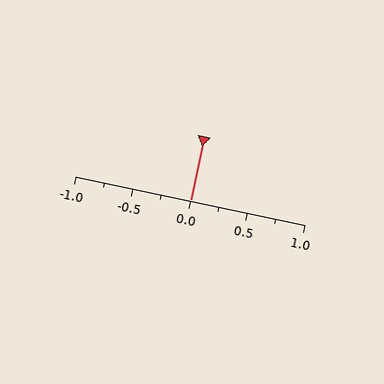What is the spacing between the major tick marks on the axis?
The major ticks are spaced 0.5 apart.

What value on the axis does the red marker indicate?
The marker indicates approximately 0.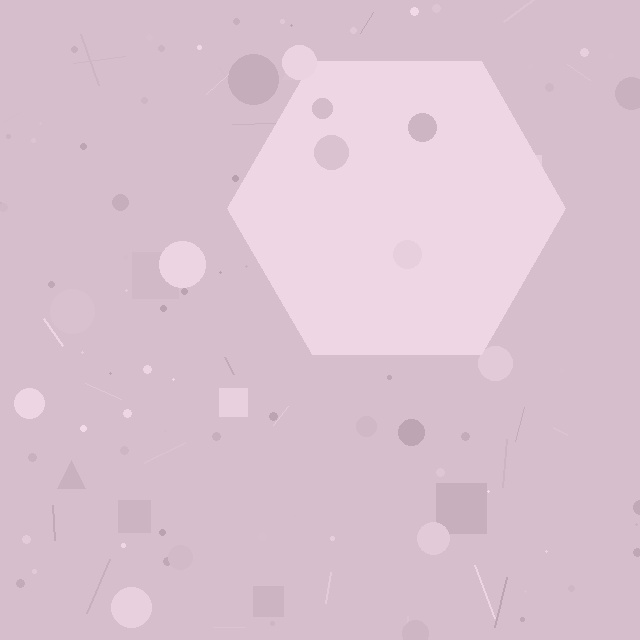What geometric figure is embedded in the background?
A hexagon is embedded in the background.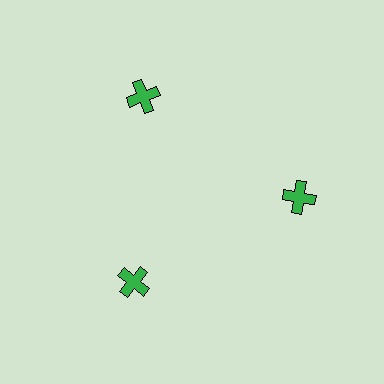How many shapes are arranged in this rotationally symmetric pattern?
There are 3 shapes, arranged in 3 groups of 1.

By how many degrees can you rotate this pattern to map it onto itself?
The pattern maps onto itself every 120 degrees of rotation.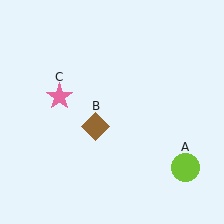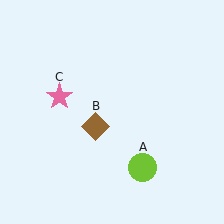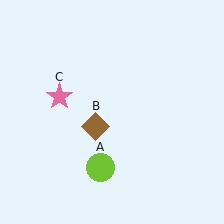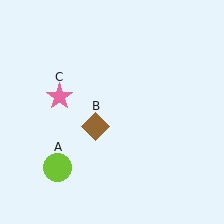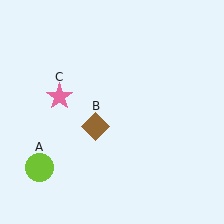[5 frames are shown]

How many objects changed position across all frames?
1 object changed position: lime circle (object A).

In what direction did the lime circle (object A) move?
The lime circle (object A) moved left.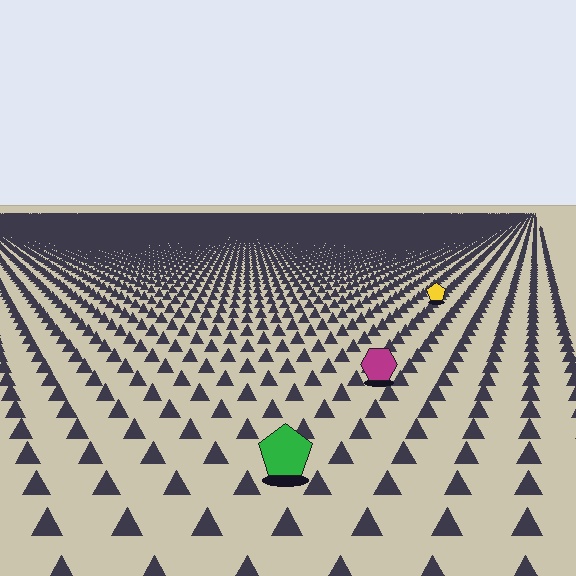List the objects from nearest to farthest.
From nearest to farthest: the green pentagon, the magenta hexagon, the yellow pentagon.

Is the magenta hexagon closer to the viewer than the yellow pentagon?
Yes. The magenta hexagon is closer — you can tell from the texture gradient: the ground texture is coarser near it.